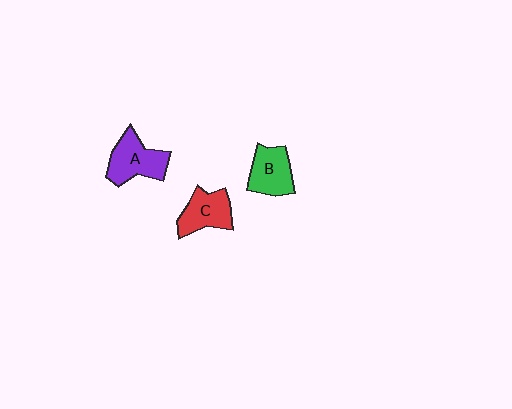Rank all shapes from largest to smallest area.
From largest to smallest: A (purple), B (green), C (red).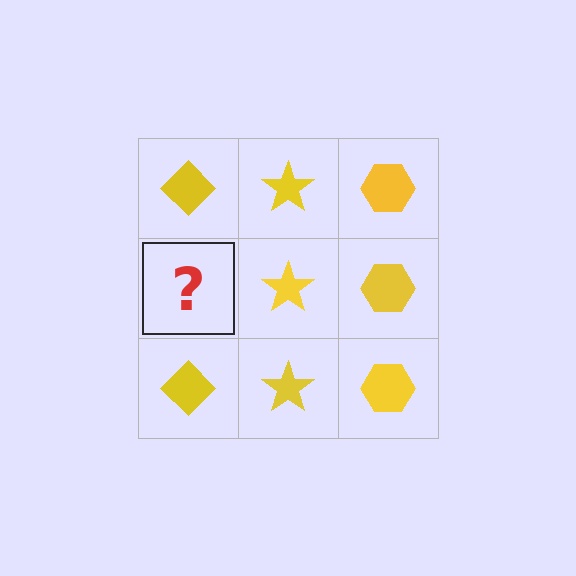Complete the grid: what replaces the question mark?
The question mark should be replaced with a yellow diamond.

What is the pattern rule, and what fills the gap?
The rule is that each column has a consistent shape. The gap should be filled with a yellow diamond.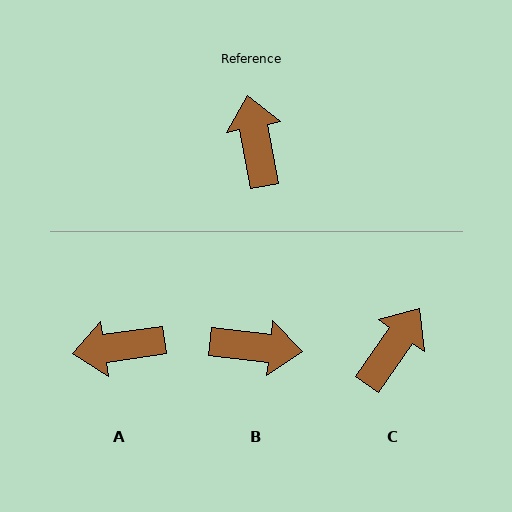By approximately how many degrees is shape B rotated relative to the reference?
Approximately 107 degrees clockwise.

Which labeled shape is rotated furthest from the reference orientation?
B, about 107 degrees away.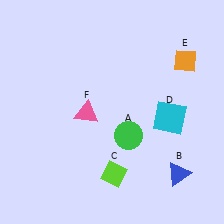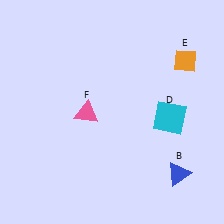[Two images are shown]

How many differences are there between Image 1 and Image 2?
There are 2 differences between the two images.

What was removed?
The lime diamond (C), the green circle (A) were removed in Image 2.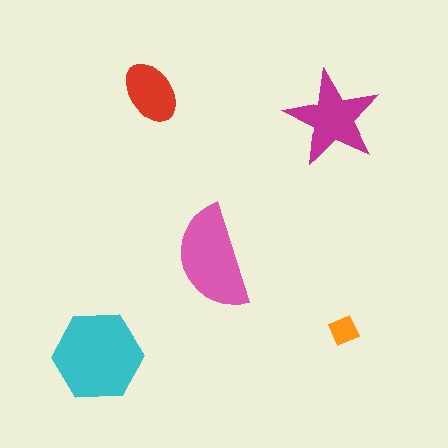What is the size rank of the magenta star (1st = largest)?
3rd.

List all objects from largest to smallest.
The cyan hexagon, the pink semicircle, the magenta star, the red ellipse, the orange diamond.